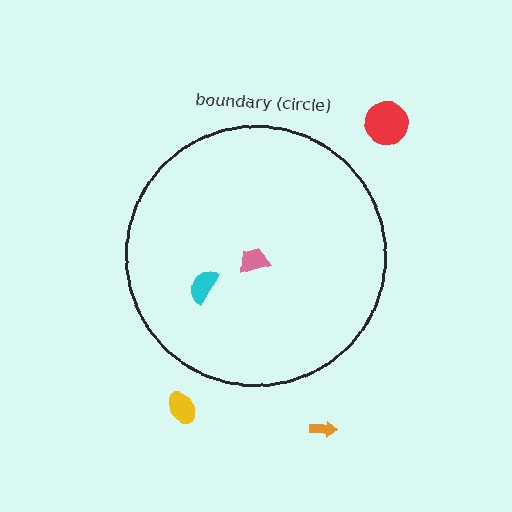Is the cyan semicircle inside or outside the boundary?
Inside.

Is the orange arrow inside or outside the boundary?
Outside.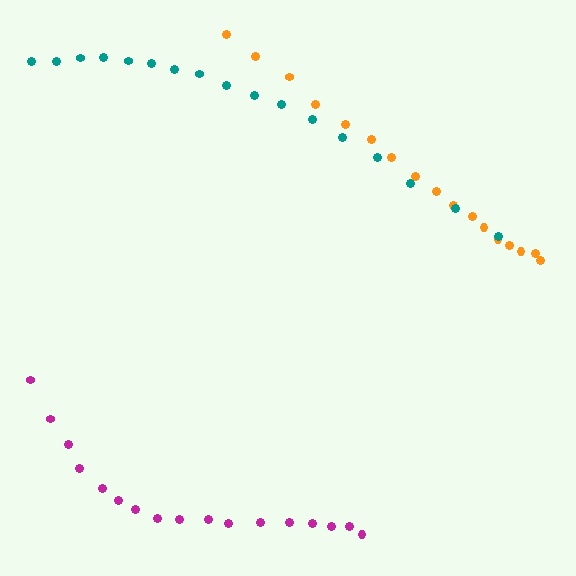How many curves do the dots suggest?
There are 3 distinct paths.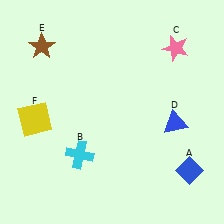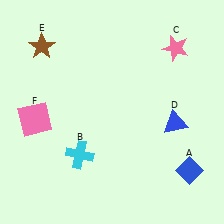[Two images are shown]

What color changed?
The square (F) changed from yellow in Image 1 to pink in Image 2.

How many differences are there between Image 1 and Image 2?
There is 1 difference between the two images.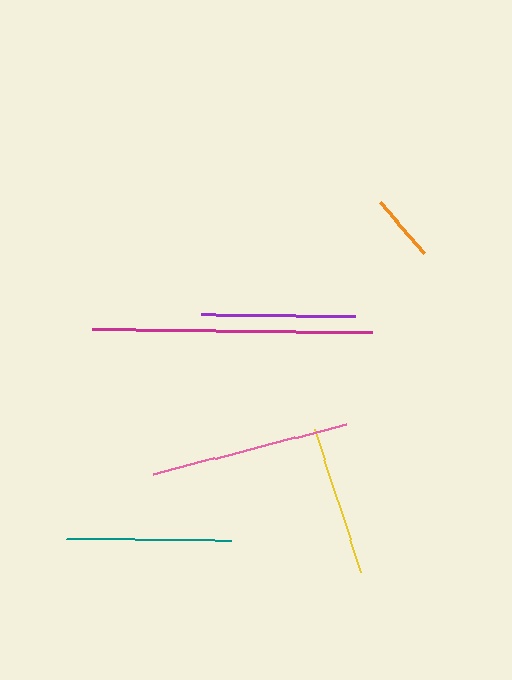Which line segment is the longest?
The magenta line is the longest at approximately 280 pixels.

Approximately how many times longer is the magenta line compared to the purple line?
The magenta line is approximately 1.8 times the length of the purple line.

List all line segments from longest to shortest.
From longest to shortest: magenta, pink, teal, purple, yellow, orange.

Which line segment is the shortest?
The orange line is the shortest at approximately 68 pixels.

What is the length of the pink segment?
The pink segment is approximately 199 pixels long.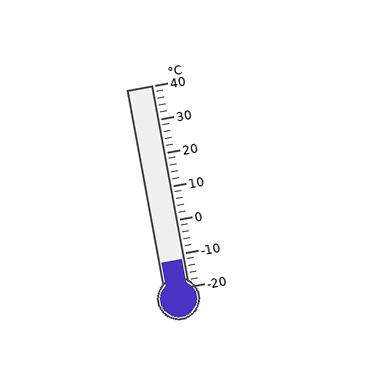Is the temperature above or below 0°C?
The temperature is below 0°C.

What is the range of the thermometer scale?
The thermometer scale ranges from -20°C to 40°C.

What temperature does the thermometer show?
The thermometer shows approximately -12°C.